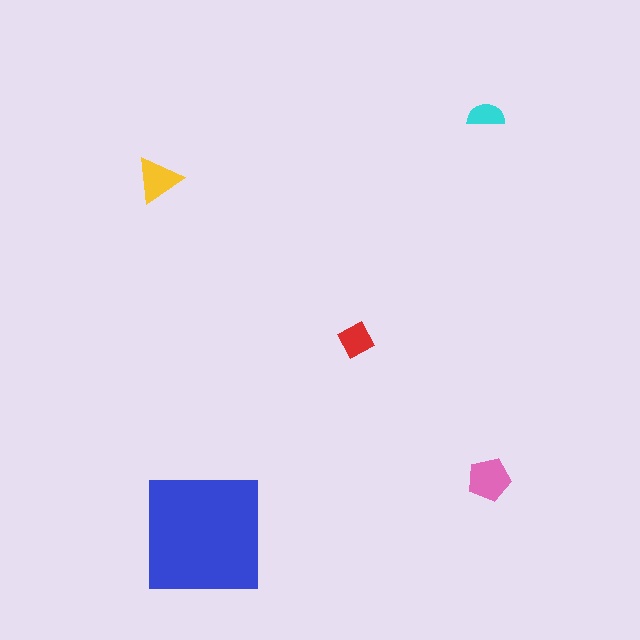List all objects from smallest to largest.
The cyan semicircle, the red diamond, the yellow triangle, the pink pentagon, the blue square.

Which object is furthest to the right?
The pink pentagon is rightmost.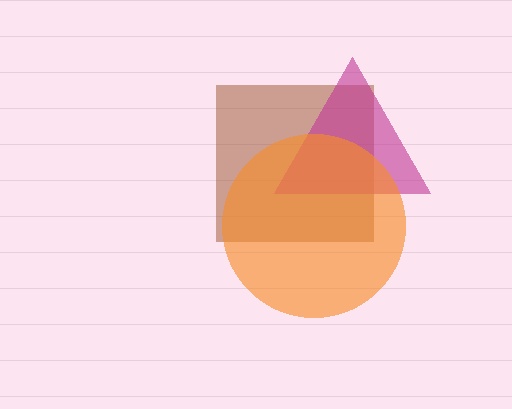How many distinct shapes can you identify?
There are 3 distinct shapes: a brown square, a magenta triangle, an orange circle.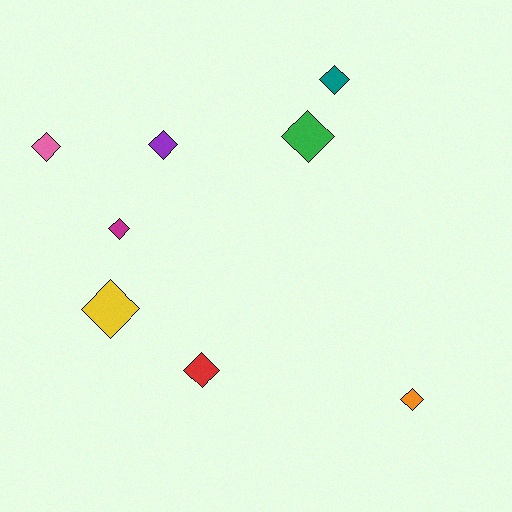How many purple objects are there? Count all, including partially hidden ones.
There is 1 purple object.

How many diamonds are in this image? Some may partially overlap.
There are 8 diamonds.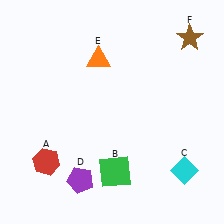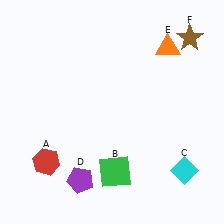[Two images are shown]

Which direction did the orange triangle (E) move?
The orange triangle (E) moved right.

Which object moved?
The orange triangle (E) moved right.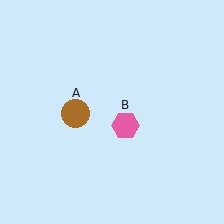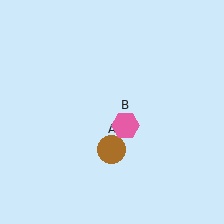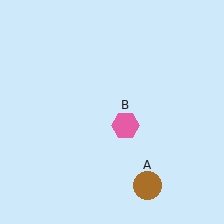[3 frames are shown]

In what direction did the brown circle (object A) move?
The brown circle (object A) moved down and to the right.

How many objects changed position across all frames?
1 object changed position: brown circle (object A).